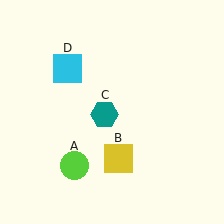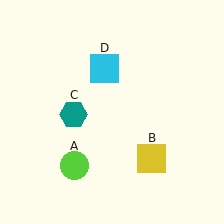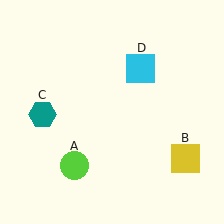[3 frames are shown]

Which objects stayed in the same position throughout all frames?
Lime circle (object A) remained stationary.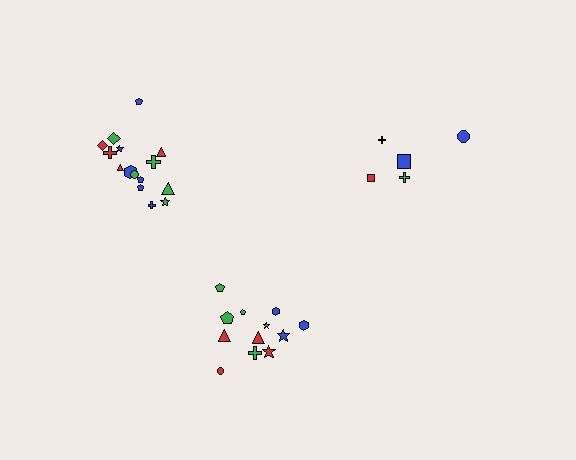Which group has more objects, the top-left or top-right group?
The top-left group.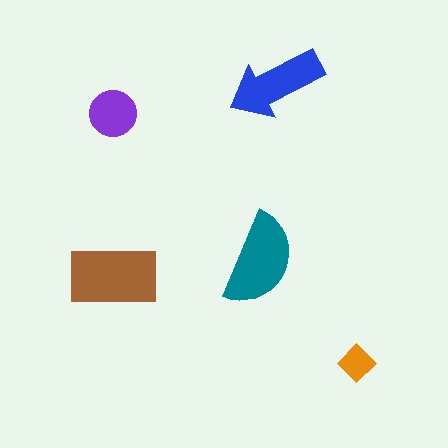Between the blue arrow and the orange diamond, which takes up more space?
The blue arrow.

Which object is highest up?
The blue arrow is topmost.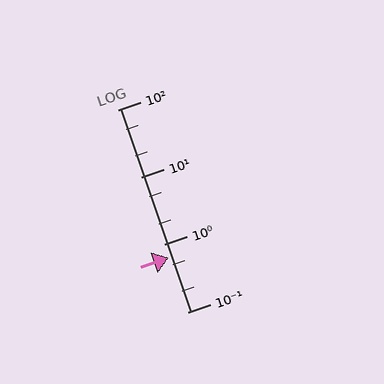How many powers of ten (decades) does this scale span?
The scale spans 3 decades, from 0.1 to 100.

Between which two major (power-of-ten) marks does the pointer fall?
The pointer is between 0.1 and 1.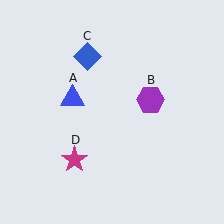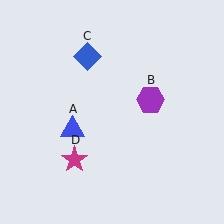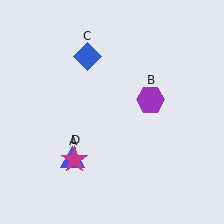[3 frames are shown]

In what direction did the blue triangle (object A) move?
The blue triangle (object A) moved down.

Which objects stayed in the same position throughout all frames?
Purple hexagon (object B) and blue diamond (object C) and magenta star (object D) remained stationary.